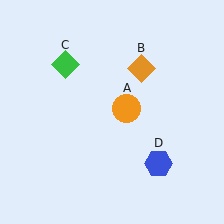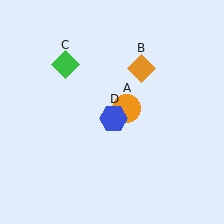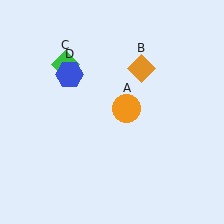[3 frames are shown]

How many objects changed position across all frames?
1 object changed position: blue hexagon (object D).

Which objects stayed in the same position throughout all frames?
Orange circle (object A) and orange diamond (object B) and green diamond (object C) remained stationary.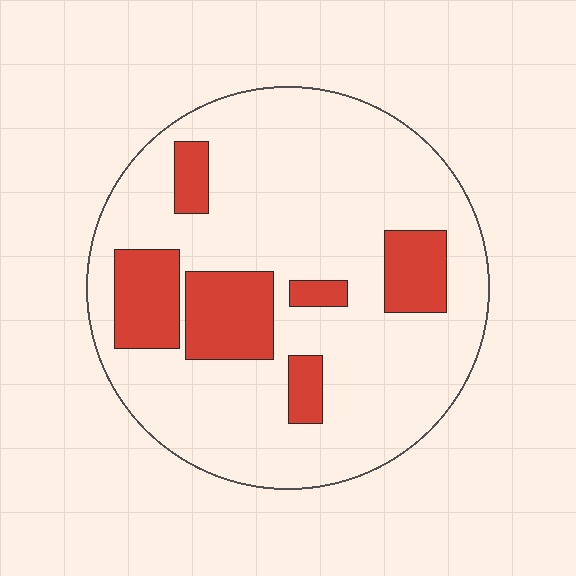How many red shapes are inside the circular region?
6.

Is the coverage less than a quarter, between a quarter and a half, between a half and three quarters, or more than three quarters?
Less than a quarter.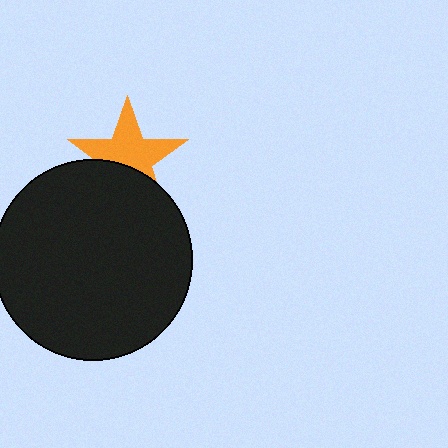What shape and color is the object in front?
The object in front is a black circle.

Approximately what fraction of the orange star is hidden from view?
Roughly 37% of the orange star is hidden behind the black circle.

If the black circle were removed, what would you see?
You would see the complete orange star.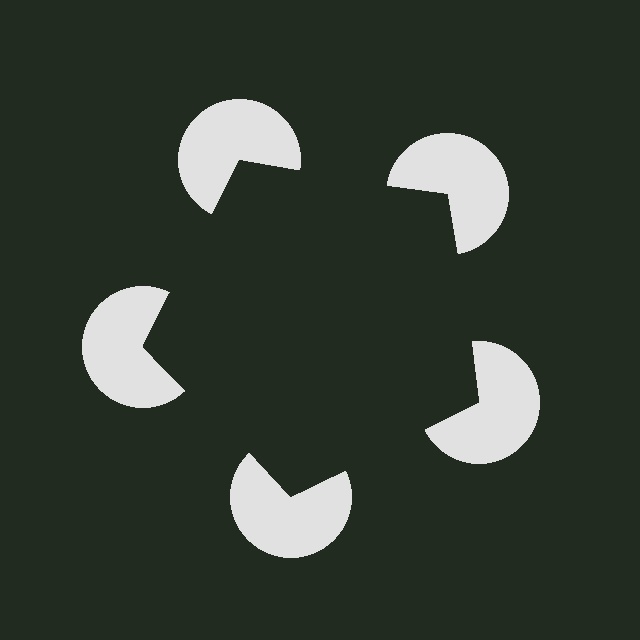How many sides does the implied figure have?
5 sides.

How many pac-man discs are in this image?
There are 5 — one at each vertex of the illusory pentagon.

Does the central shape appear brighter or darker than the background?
It typically appears slightly darker than the background, even though no actual brightness change is drawn.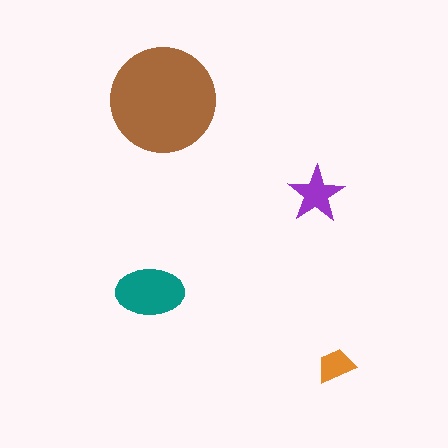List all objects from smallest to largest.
The orange trapezoid, the purple star, the teal ellipse, the brown circle.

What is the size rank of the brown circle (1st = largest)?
1st.